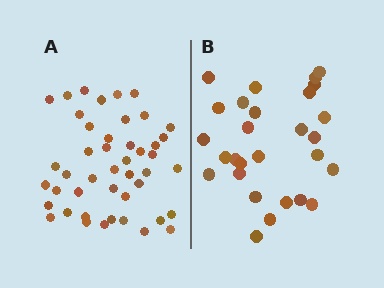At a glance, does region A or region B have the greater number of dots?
Region A (the left region) has more dots.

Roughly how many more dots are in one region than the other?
Region A has approximately 15 more dots than region B.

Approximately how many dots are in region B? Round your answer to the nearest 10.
About 30 dots. (The exact count is 28, which rounds to 30.)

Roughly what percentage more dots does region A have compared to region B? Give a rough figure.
About 60% more.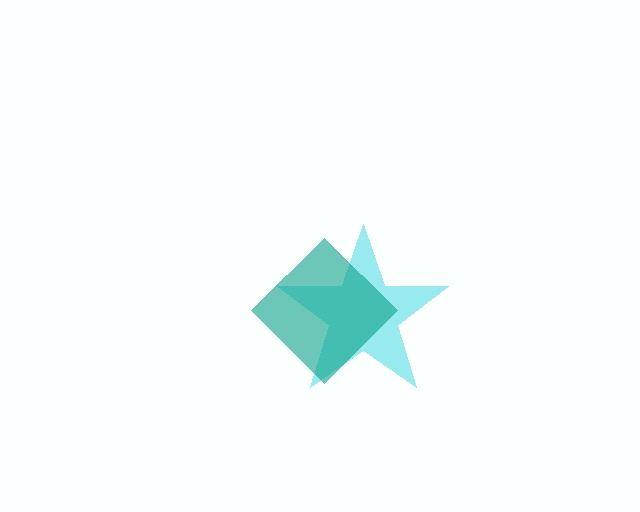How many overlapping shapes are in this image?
There are 2 overlapping shapes in the image.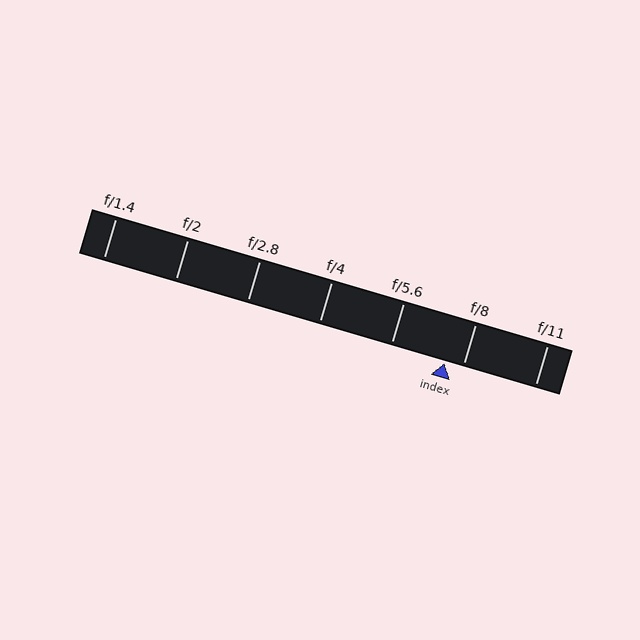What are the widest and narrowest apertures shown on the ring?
The widest aperture shown is f/1.4 and the narrowest is f/11.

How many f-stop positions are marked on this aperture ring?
There are 7 f-stop positions marked.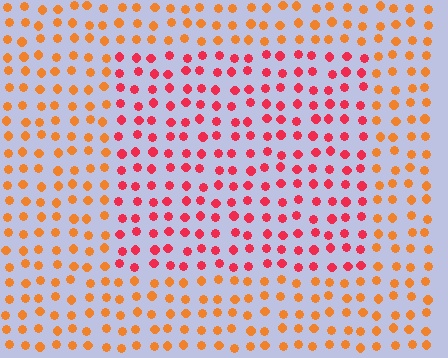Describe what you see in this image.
The image is filled with small orange elements in a uniform arrangement. A rectangle-shaped region is visible where the elements are tinted to a slightly different hue, forming a subtle color boundary.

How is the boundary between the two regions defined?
The boundary is defined purely by a slight shift in hue (about 38 degrees). Spacing, size, and orientation are identical on both sides.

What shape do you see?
I see a rectangle.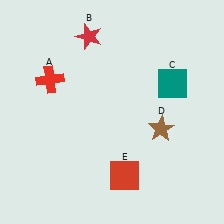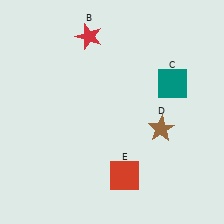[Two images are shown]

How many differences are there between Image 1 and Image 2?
There is 1 difference between the two images.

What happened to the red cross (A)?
The red cross (A) was removed in Image 2. It was in the top-left area of Image 1.